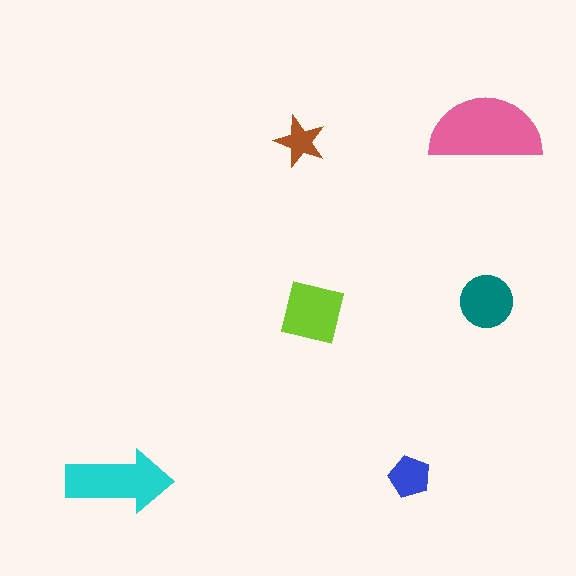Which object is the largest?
The pink semicircle.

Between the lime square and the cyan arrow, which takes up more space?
The cyan arrow.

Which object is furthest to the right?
The teal circle is rightmost.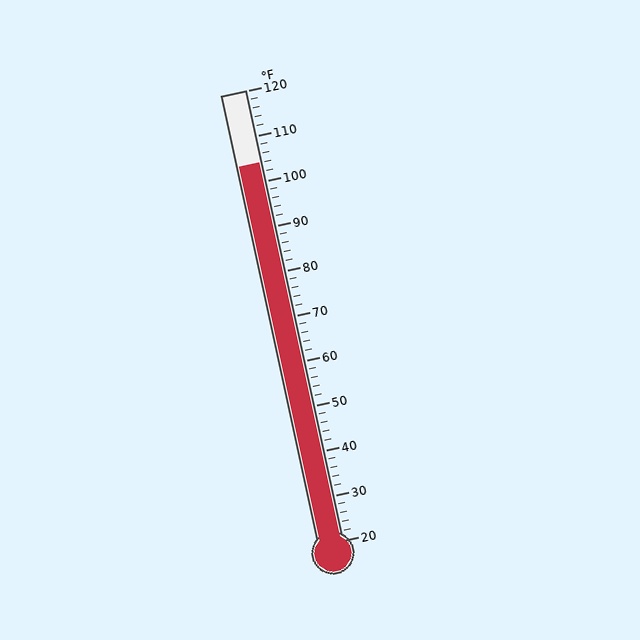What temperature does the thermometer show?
The thermometer shows approximately 104°F.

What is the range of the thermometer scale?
The thermometer scale ranges from 20°F to 120°F.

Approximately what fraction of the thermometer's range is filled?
The thermometer is filled to approximately 85% of its range.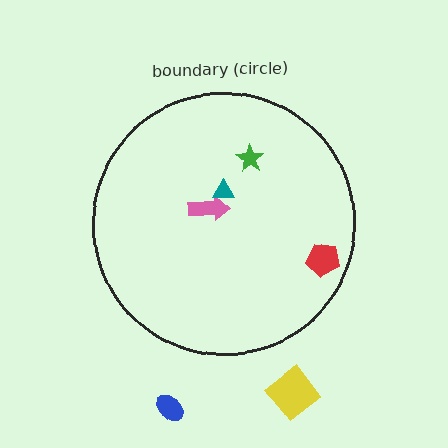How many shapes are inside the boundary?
4 inside, 2 outside.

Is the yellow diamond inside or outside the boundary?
Outside.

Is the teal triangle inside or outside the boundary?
Inside.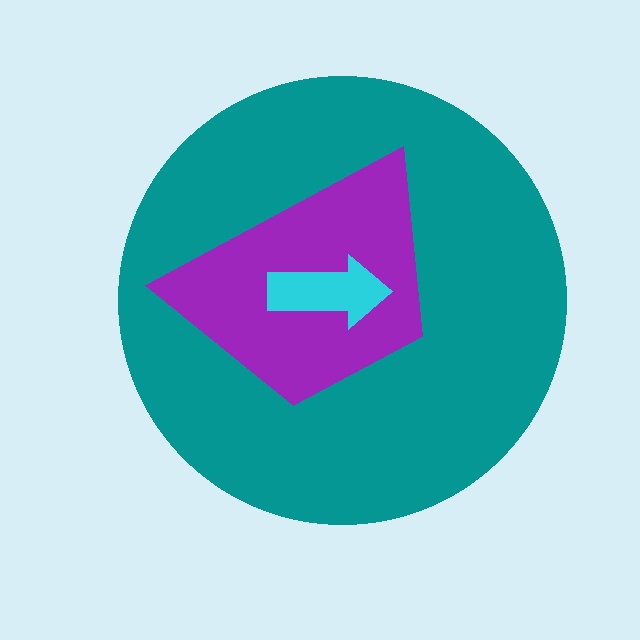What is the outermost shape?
The teal circle.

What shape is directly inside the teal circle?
The purple trapezoid.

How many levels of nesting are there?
3.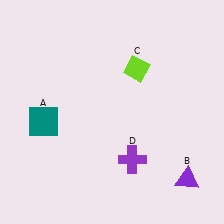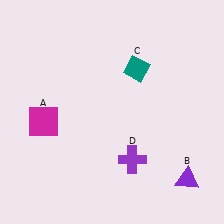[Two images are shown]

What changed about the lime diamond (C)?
In Image 1, C is lime. In Image 2, it changed to teal.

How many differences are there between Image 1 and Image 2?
There are 2 differences between the two images.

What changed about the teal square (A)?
In Image 1, A is teal. In Image 2, it changed to magenta.